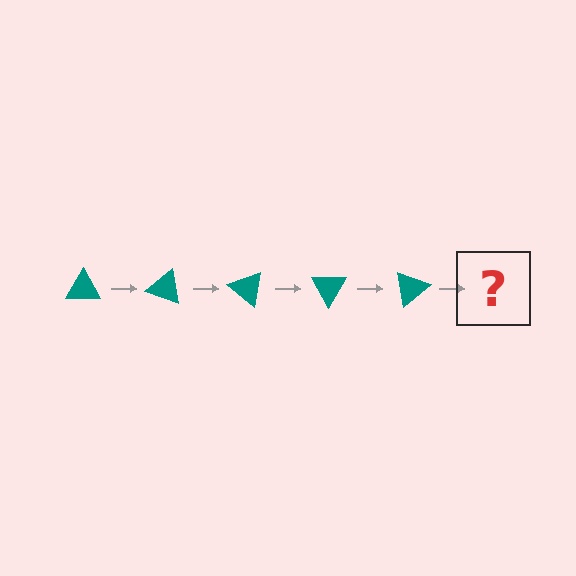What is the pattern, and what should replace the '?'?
The pattern is that the triangle rotates 20 degrees each step. The '?' should be a teal triangle rotated 100 degrees.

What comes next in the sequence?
The next element should be a teal triangle rotated 100 degrees.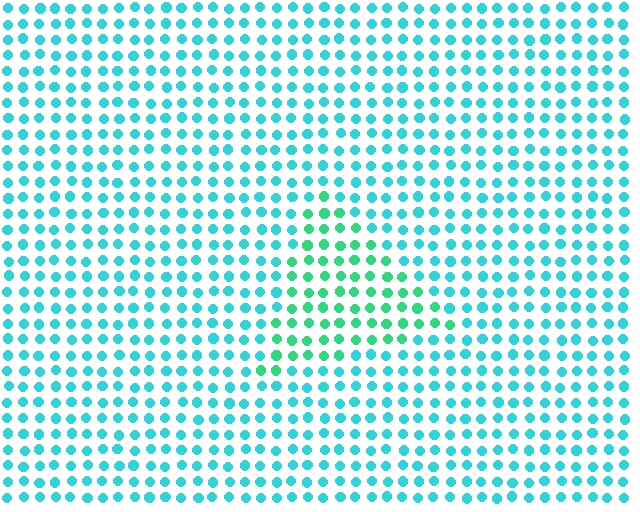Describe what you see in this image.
The image is filled with small cyan elements in a uniform arrangement. A triangle-shaped region is visible where the elements are tinted to a slightly different hue, forming a subtle color boundary.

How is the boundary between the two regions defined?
The boundary is defined purely by a slight shift in hue (about 34 degrees). Spacing, size, and orientation are identical on both sides.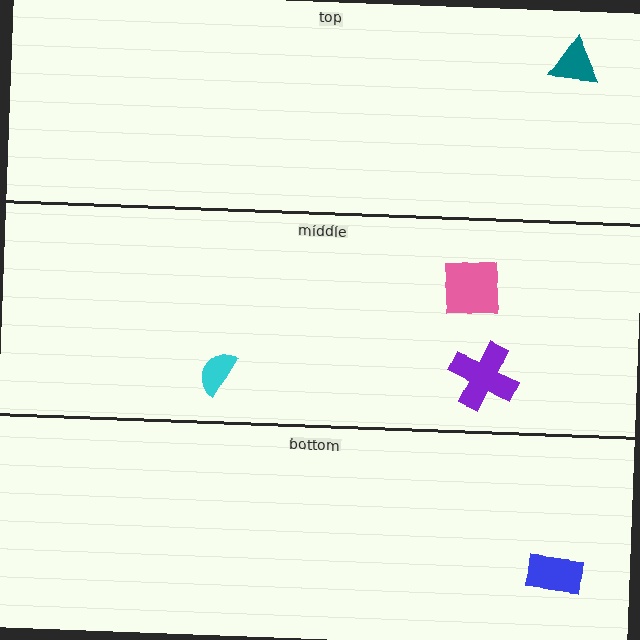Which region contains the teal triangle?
The top region.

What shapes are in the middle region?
The cyan semicircle, the purple cross, the pink square.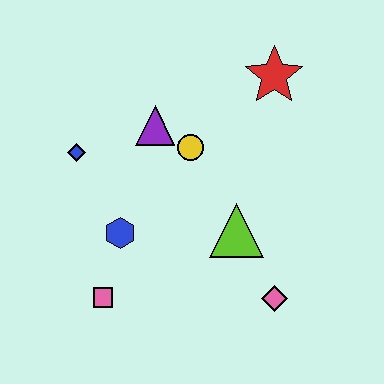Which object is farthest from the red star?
The pink square is farthest from the red star.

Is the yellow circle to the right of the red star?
No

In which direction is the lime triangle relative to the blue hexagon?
The lime triangle is to the right of the blue hexagon.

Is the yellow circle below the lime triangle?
No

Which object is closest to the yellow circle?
The purple triangle is closest to the yellow circle.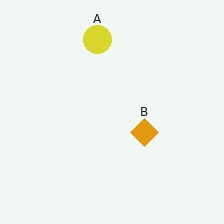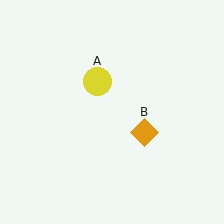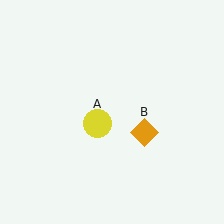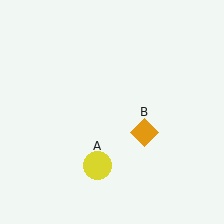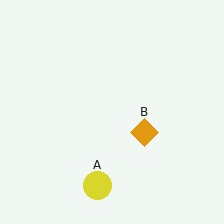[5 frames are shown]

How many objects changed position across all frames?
1 object changed position: yellow circle (object A).